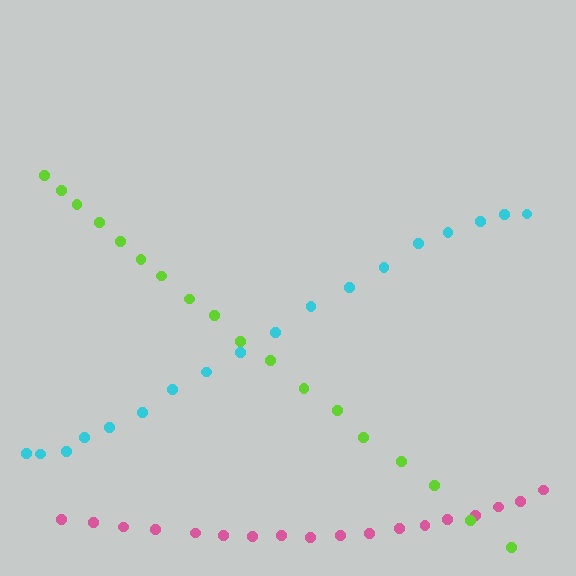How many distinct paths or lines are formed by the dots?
There are 3 distinct paths.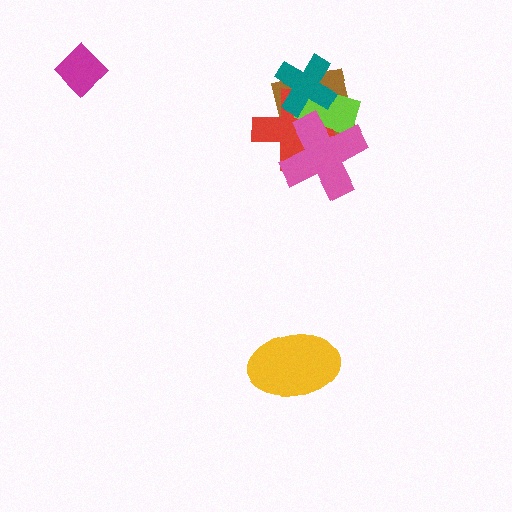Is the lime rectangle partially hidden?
Yes, it is partially covered by another shape.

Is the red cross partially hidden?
Yes, it is partially covered by another shape.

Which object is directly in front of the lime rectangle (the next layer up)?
The teal cross is directly in front of the lime rectangle.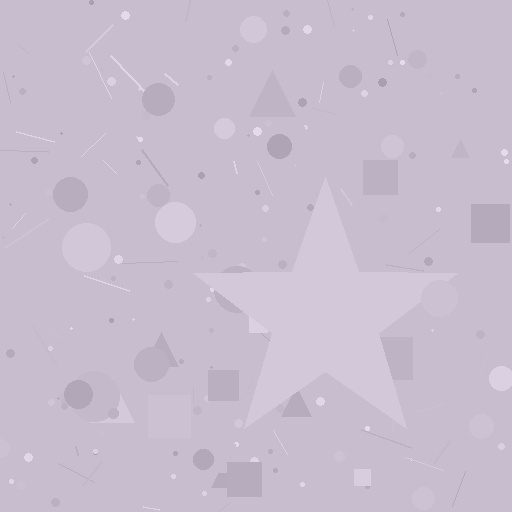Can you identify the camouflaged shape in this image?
The camouflaged shape is a star.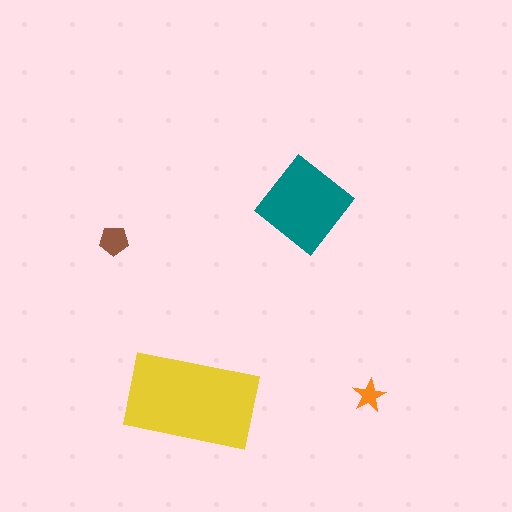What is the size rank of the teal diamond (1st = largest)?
2nd.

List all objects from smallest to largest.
The orange star, the brown pentagon, the teal diamond, the yellow rectangle.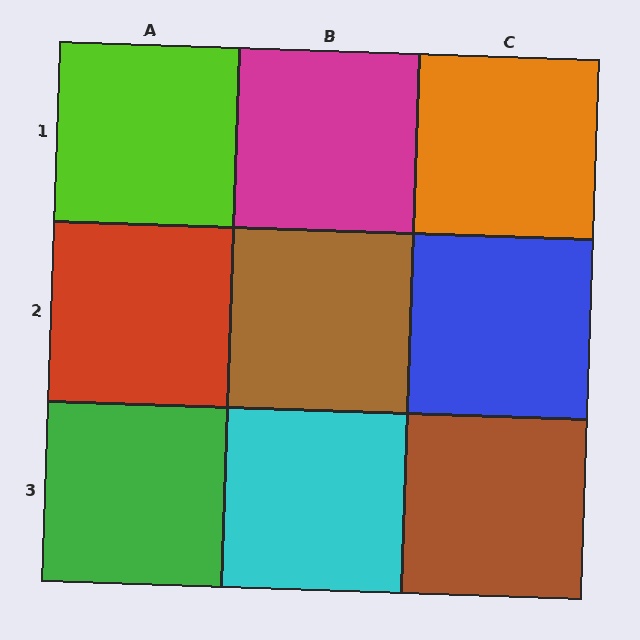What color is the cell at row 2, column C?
Blue.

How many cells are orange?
1 cell is orange.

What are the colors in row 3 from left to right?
Green, cyan, brown.